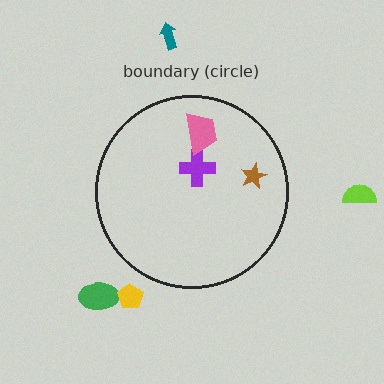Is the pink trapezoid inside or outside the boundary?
Inside.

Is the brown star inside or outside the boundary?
Inside.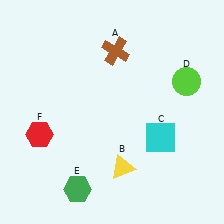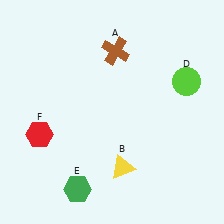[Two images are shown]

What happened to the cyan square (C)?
The cyan square (C) was removed in Image 2. It was in the bottom-right area of Image 1.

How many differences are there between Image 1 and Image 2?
There is 1 difference between the two images.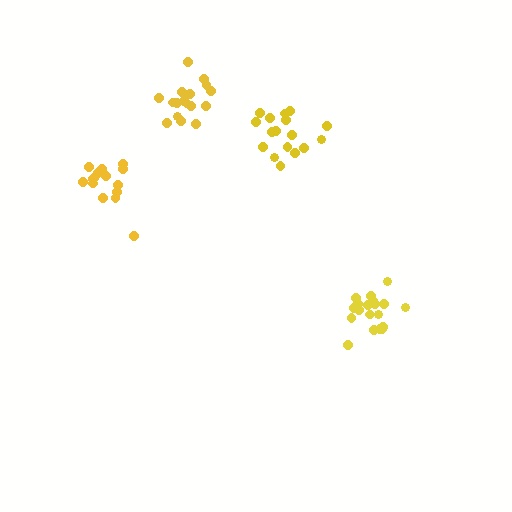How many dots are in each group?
Group 1: 17 dots, Group 2: 15 dots, Group 3: 19 dots, Group 4: 17 dots (68 total).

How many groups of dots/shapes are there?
There are 4 groups.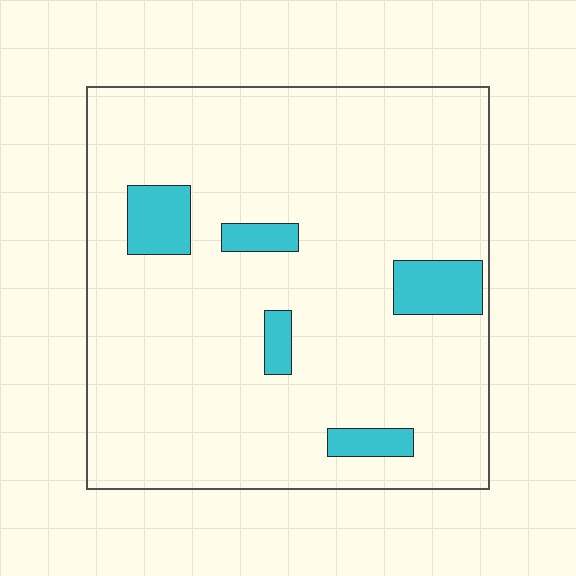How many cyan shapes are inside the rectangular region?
5.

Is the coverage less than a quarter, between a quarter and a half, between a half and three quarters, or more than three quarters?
Less than a quarter.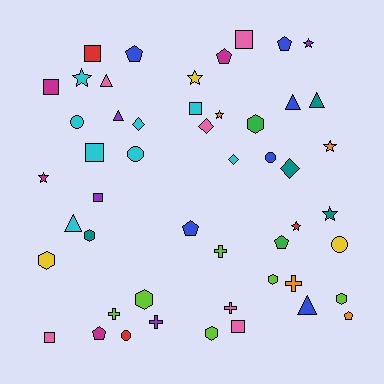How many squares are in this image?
There are 8 squares.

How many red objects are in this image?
There are 3 red objects.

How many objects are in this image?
There are 50 objects.